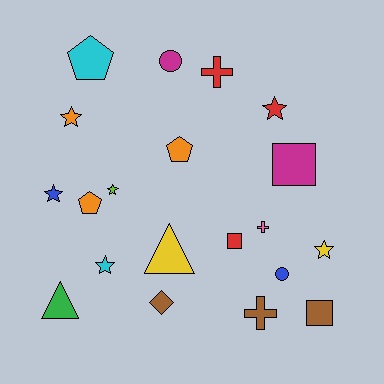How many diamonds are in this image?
There is 1 diamond.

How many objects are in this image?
There are 20 objects.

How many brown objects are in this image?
There are 3 brown objects.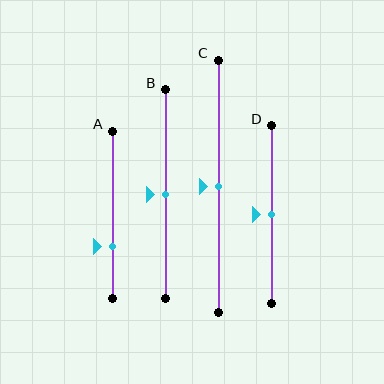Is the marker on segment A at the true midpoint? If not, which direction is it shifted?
No, the marker on segment A is shifted downward by about 19% of the segment length.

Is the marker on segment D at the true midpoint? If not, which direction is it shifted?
Yes, the marker on segment D is at the true midpoint.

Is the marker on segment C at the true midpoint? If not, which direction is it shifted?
Yes, the marker on segment C is at the true midpoint.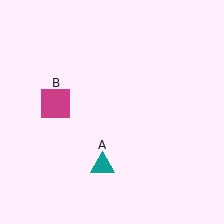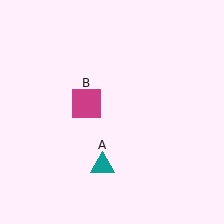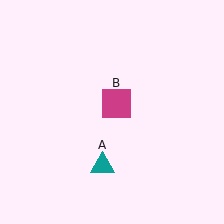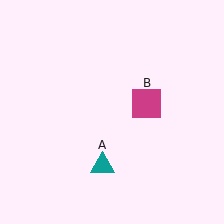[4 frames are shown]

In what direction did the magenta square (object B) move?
The magenta square (object B) moved right.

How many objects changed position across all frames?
1 object changed position: magenta square (object B).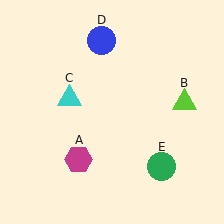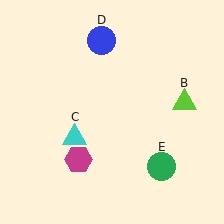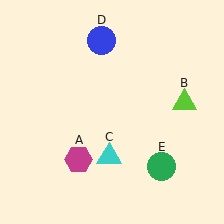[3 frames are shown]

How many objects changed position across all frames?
1 object changed position: cyan triangle (object C).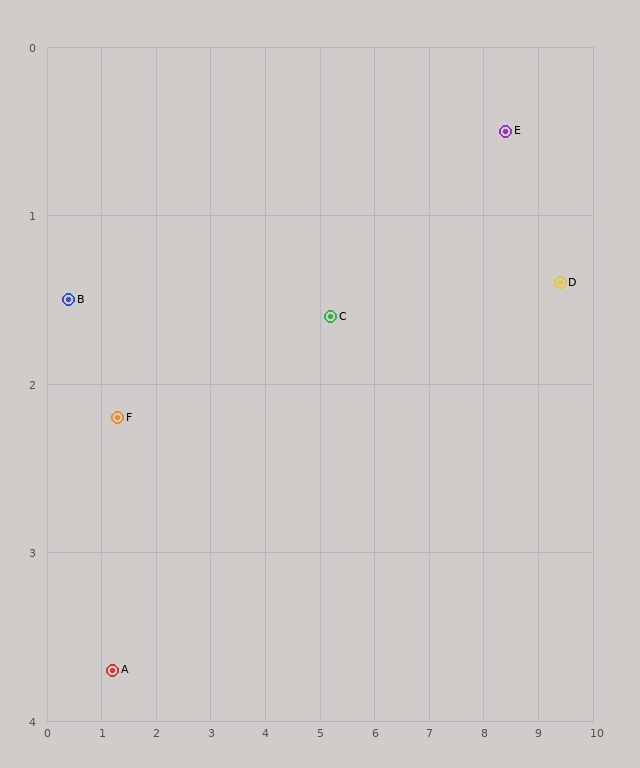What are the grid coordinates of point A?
Point A is at approximately (1.2, 3.7).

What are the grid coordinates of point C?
Point C is at approximately (5.2, 1.6).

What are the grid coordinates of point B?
Point B is at approximately (0.4, 1.5).